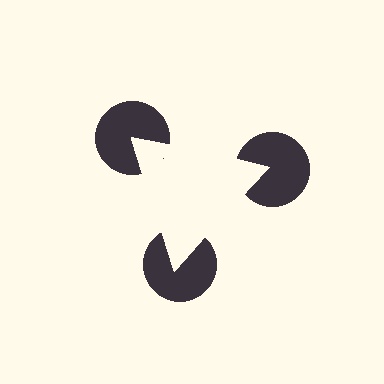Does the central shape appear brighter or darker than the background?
It typically appears slightly brighter than the background, even though no actual brightness change is drawn.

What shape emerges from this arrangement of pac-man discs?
An illusory triangle — its edges are inferred from the aligned wedge cuts in the pac-man discs, not physically drawn.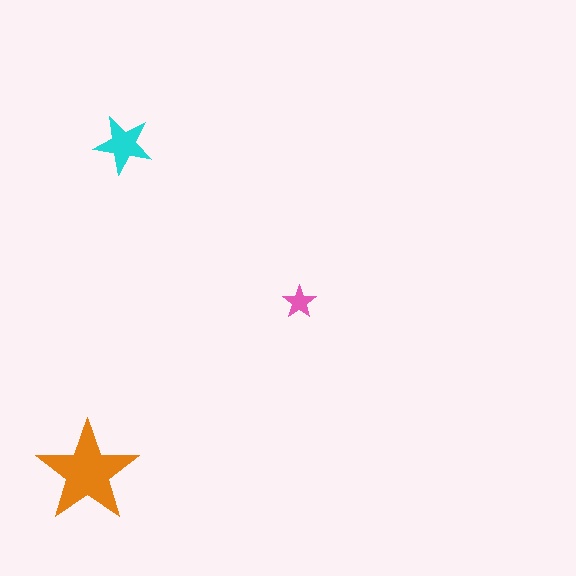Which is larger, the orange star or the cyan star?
The orange one.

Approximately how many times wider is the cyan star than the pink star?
About 2 times wider.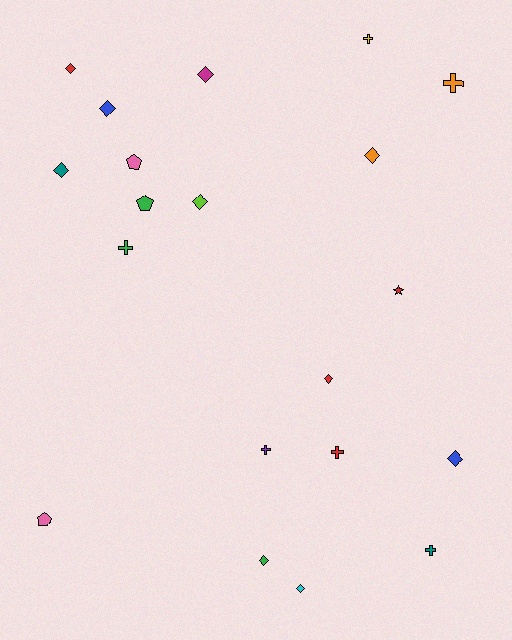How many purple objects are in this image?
There is 1 purple object.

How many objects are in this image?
There are 20 objects.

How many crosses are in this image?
There are 6 crosses.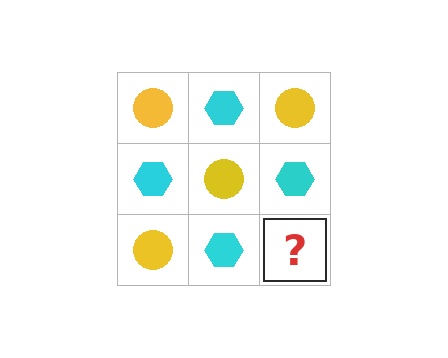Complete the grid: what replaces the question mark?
The question mark should be replaced with a yellow circle.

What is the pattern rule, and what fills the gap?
The rule is that it alternates yellow circle and cyan hexagon in a checkerboard pattern. The gap should be filled with a yellow circle.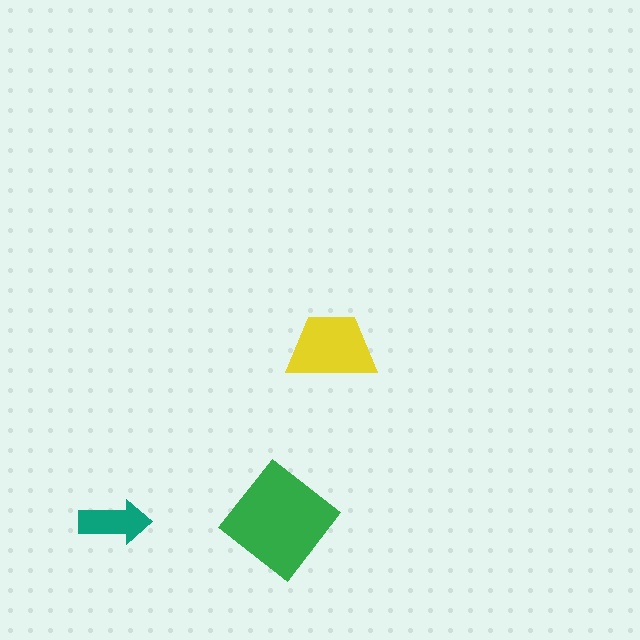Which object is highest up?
The yellow trapezoid is topmost.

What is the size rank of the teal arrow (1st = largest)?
3rd.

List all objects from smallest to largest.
The teal arrow, the yellow trapezoid, the green diamond.